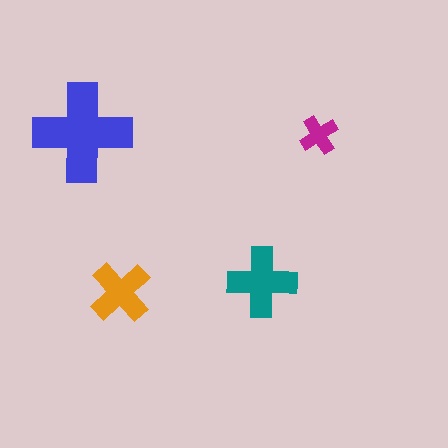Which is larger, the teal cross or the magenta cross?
The teal one.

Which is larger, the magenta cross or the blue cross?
The blue one.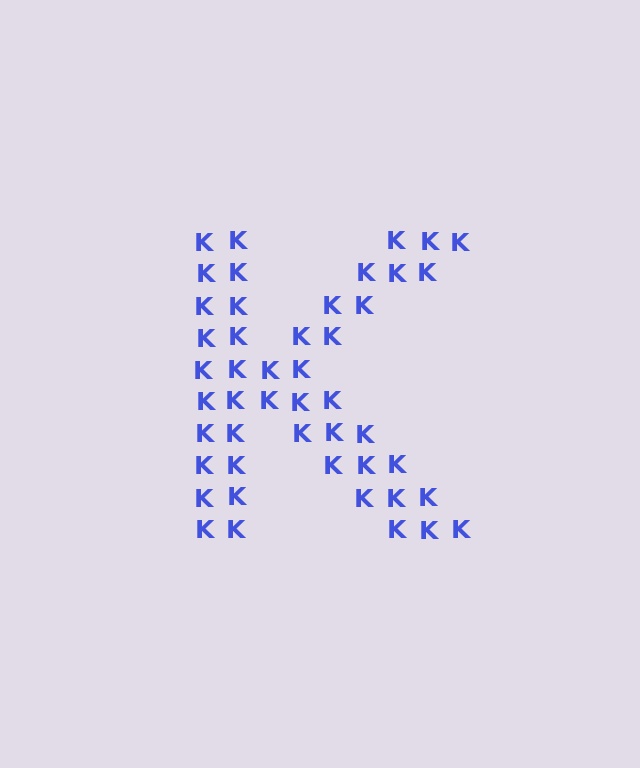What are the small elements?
The small elements are letter K's.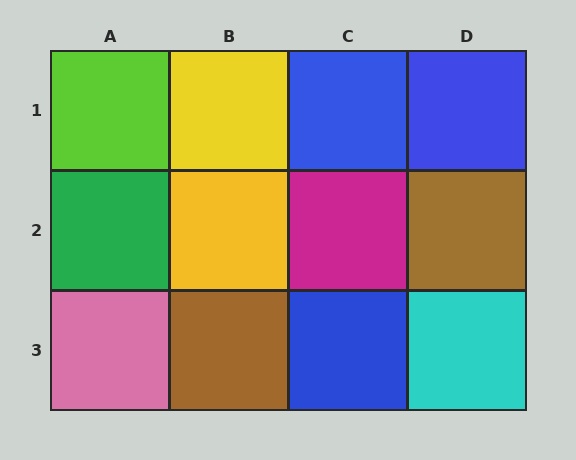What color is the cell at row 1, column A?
Lime.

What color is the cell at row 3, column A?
Pink.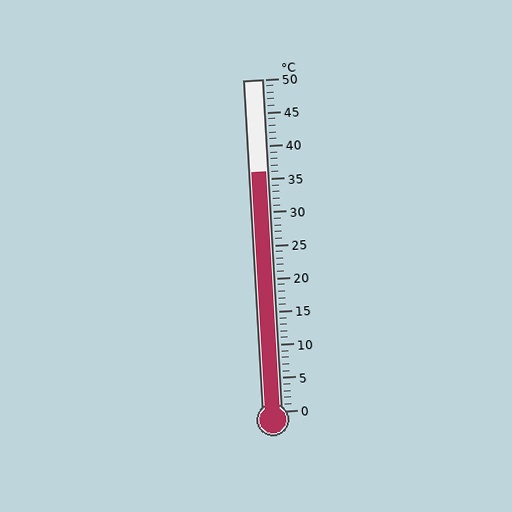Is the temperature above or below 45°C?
The temperature is below 45°C.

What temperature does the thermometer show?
The thermometer shows approximately 36°C.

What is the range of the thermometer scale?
The thermometer scale ranges from 0°C to 50°C.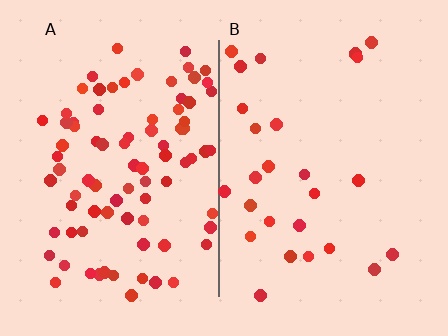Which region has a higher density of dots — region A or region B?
A (the left).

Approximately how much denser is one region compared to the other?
Approximately 3.1× — region A over region B.